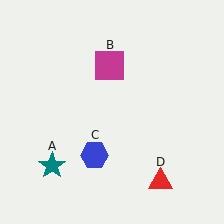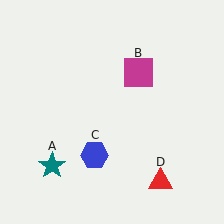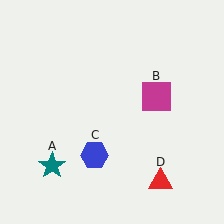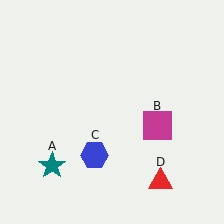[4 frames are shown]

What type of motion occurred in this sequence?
The magenta square (object B) rotated clockwise around the center of the scene.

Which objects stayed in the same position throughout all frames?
Teal star (object A) and blue hexagon (object C) and red triangle (object D) remained stationary.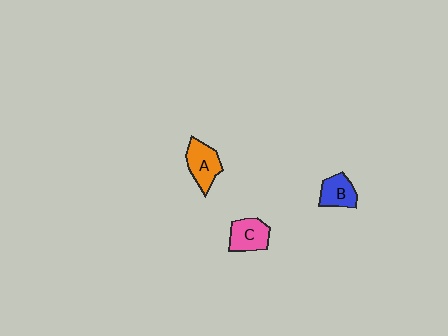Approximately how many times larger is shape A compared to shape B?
Approximately 1.2 times.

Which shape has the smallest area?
Shape B (blue).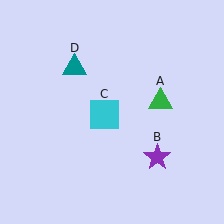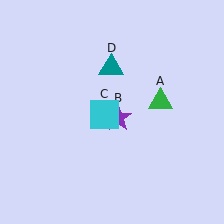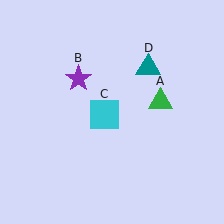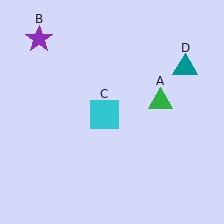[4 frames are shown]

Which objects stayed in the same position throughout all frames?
Green triangle (object A) and cyan square (object C) remained stationary.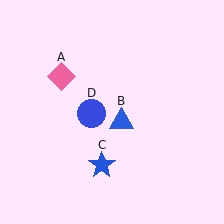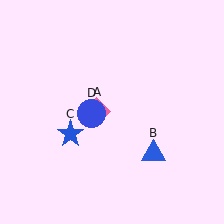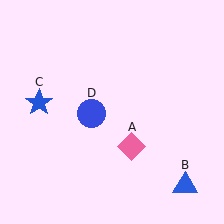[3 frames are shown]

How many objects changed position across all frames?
3 objects changed position: pink diamond (object A), blue triangle (object B), blue star (object C).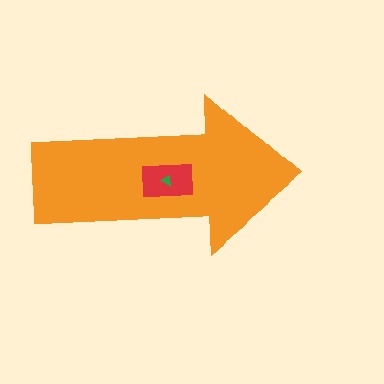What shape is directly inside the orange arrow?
The red rectangle.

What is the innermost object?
The green triangle.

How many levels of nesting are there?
3.